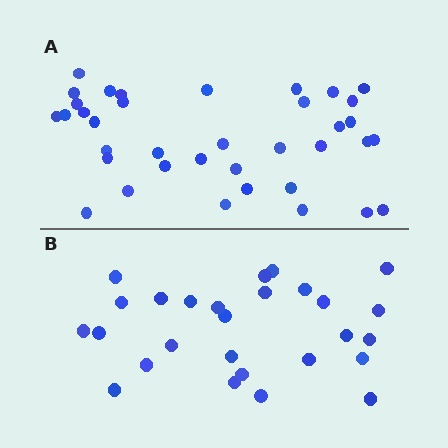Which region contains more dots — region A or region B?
Region A (the top region) has more dots.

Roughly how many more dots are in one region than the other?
Region A has roughly 10 or so more dots than region B.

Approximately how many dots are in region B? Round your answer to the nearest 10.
About 30 dots. (The exact count is 27, which rounds to 30.)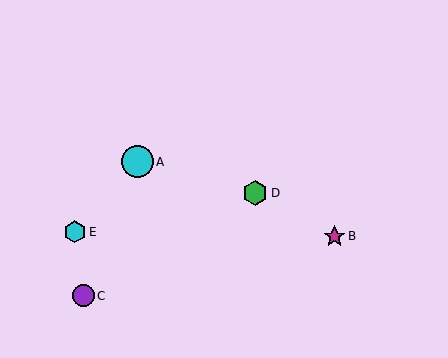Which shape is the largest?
The cyan circle (labeled A) is the largest.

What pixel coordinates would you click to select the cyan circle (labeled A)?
Click at (137, 162) to select the cyan circle A.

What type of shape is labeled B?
Shape B is a magenta star.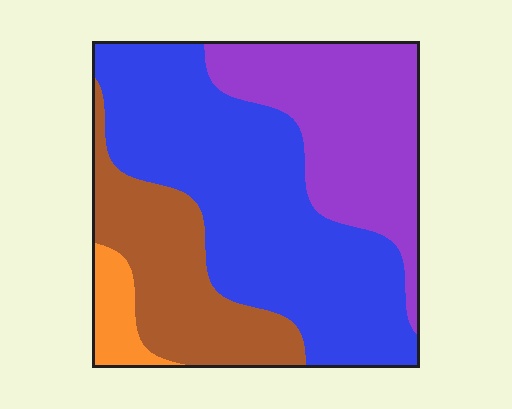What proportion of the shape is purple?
Purple takes up about one quarter (1/4) of the shape.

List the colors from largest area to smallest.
From largest to smallest: blue, purple, brown, orange.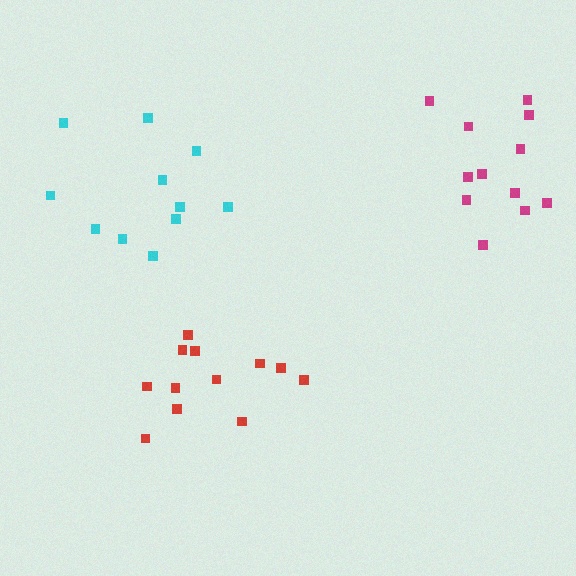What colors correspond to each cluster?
The clusters are colored: red, magenta, cyan.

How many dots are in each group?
Group 1: 12 dots, Group 2: 12 dots, Group 3: 11 dots (35 total).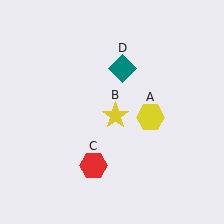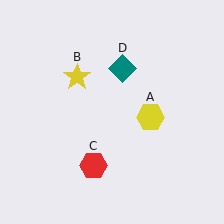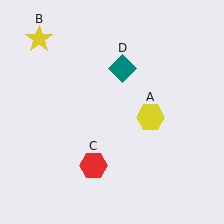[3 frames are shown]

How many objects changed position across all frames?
1 object changed position: yellow star (object B).